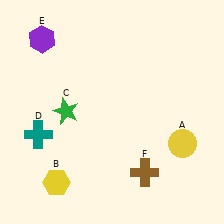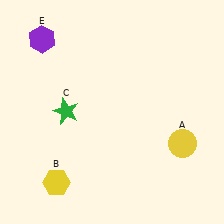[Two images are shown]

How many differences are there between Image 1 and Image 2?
There are 2 differences between the two images.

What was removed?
The brown cross (F), the teal cross (D) were removed in Image 2.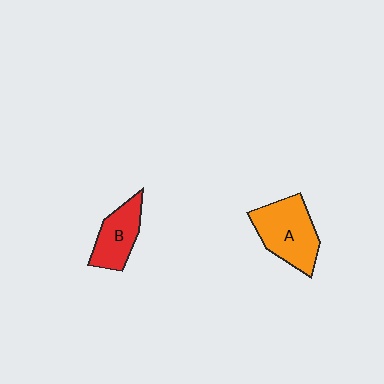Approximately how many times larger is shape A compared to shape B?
Approximately 1.4 times.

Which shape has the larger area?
Shape A (orange).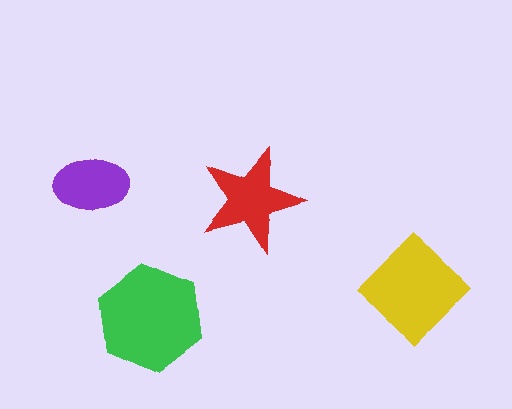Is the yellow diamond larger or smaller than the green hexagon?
Smaller.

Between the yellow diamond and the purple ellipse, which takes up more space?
The yellow diamond.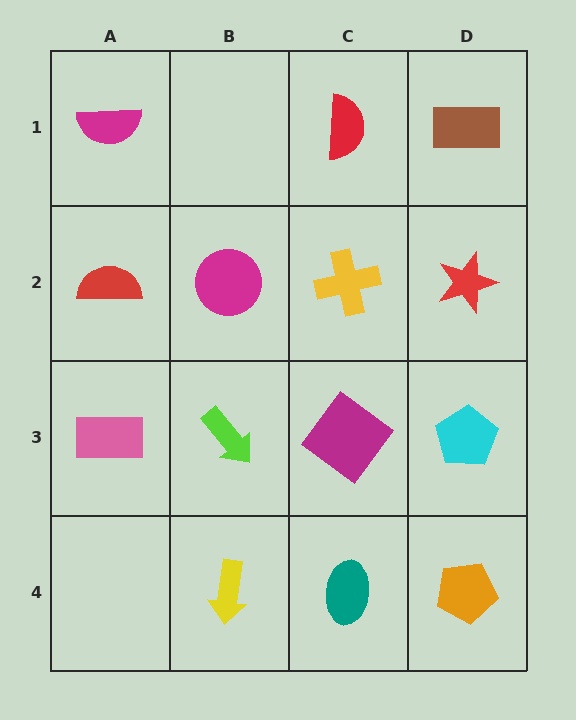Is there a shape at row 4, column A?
No, that cell is empty.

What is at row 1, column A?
A magenta semicircle.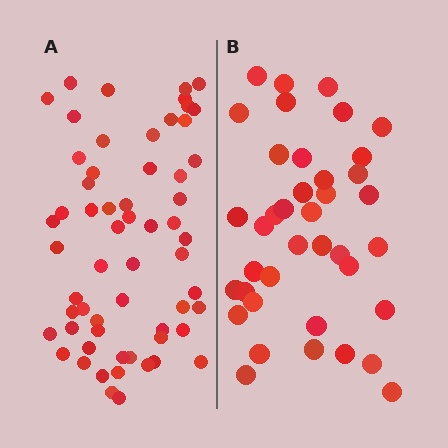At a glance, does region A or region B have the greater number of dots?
Region A (the left region) has more dots.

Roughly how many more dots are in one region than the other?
Region A has approximately 20 more dots than region B.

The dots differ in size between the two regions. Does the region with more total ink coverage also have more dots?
No. Region B has more total ink coverage because its dots are larger, but region A actually contains more individual dots. Total area can be misleading — the number of items is what matters here.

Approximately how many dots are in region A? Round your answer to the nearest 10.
About 60 dots.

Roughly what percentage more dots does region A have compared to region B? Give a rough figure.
About 55% more.